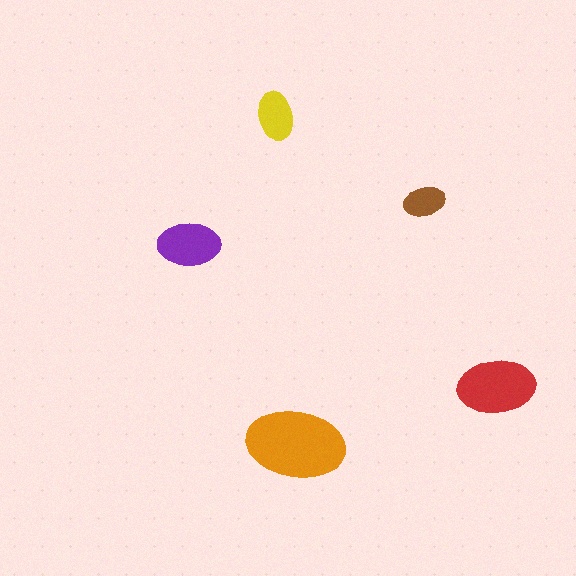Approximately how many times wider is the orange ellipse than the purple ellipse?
About 1.5 times wider.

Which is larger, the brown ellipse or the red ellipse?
The red one.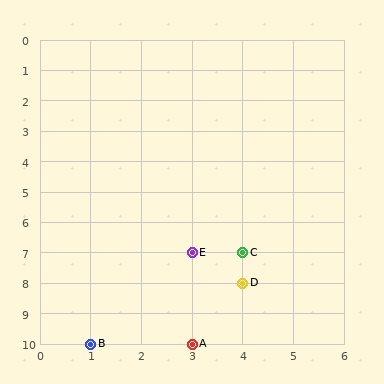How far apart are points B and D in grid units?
Points B and D are 3 columns and 2 rows apart (about 3.6 grid units diagonally).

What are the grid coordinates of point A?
Point A is at grid coordinates (3, 10).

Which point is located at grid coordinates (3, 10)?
Point A is at (3, 10).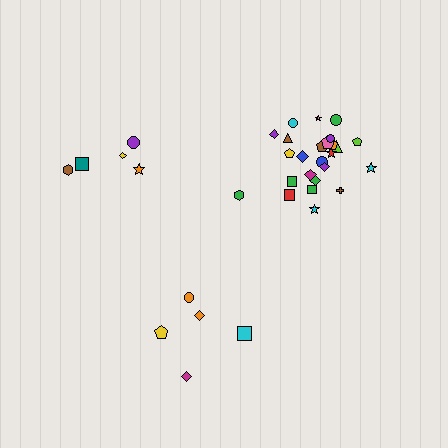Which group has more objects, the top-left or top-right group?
The top-right group.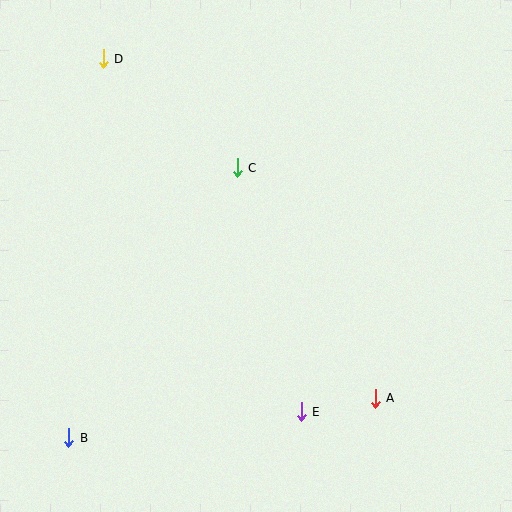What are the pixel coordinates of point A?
Point A is at (375, 398).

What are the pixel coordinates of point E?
Point E is at (301, 412).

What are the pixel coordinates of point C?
Point C is at (237, 168).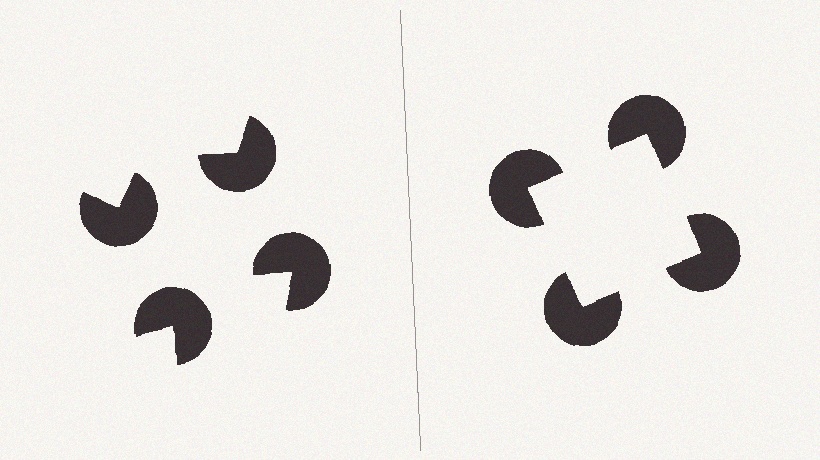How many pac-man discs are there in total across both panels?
8 — 4 on each side.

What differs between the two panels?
The pac-man discs are positioned identically on both sides; only the wedge orientations differ. On the right they align to a square; on the left they are misaligned.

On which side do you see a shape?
An illusory square appears on the right side. On the left side the wedge cuts are rotated, so no coherent shape forms.